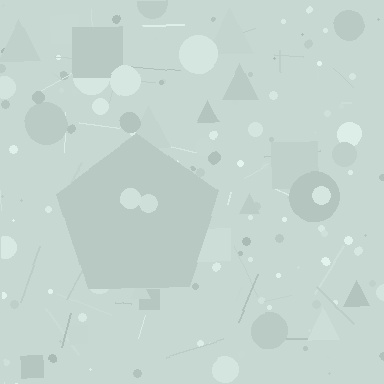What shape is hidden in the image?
A pentagon is hidden in the image.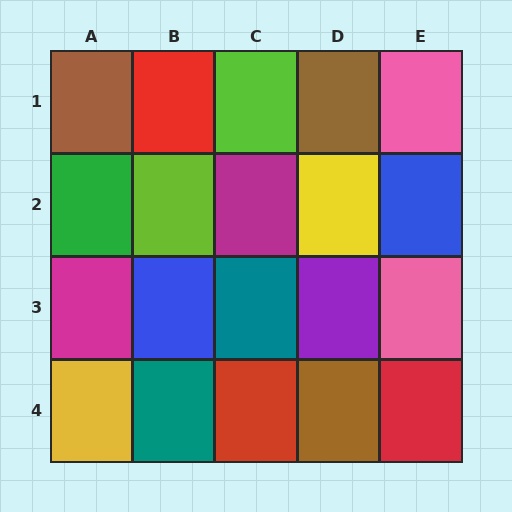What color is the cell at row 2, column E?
Blue.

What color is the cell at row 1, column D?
Brown.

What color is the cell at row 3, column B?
Blue.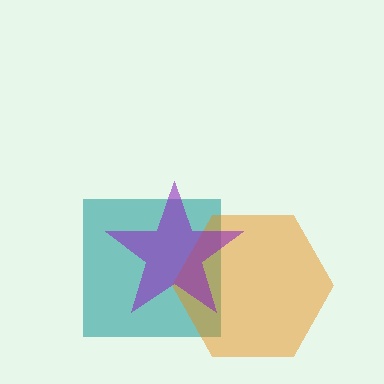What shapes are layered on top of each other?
The layered shapes are: a teal square, an orange hexagon, a purple star.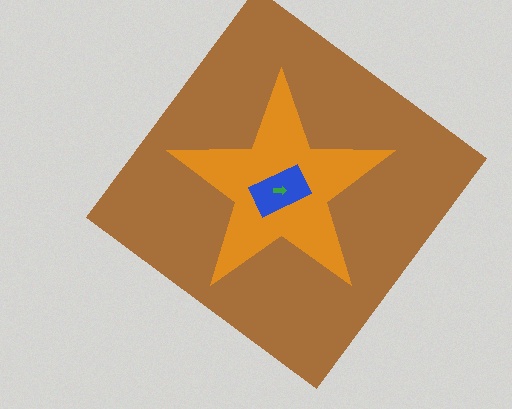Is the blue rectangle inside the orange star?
Yes.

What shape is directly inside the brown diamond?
The orange star.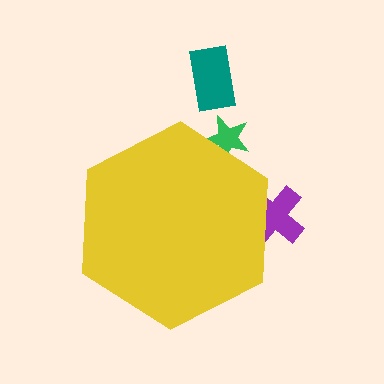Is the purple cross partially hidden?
Yes, the purple cross is partially hidden behind the yellow hexagon.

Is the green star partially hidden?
Yes, the green star is partially hidden behind the yellow hexagon.